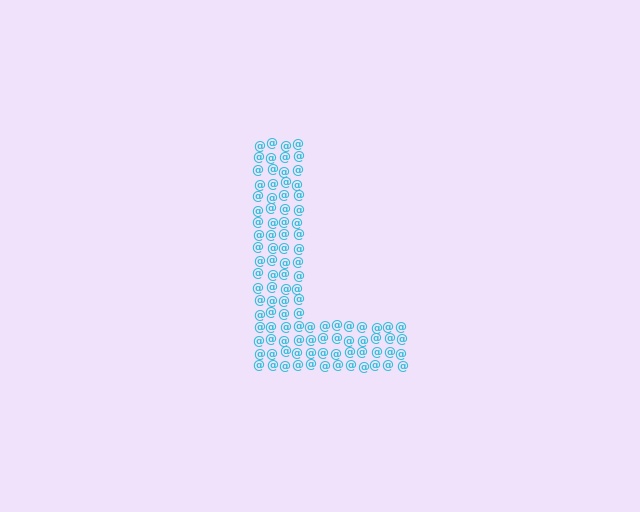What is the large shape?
The large shape is the letter L.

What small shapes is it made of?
It is made of small at signs.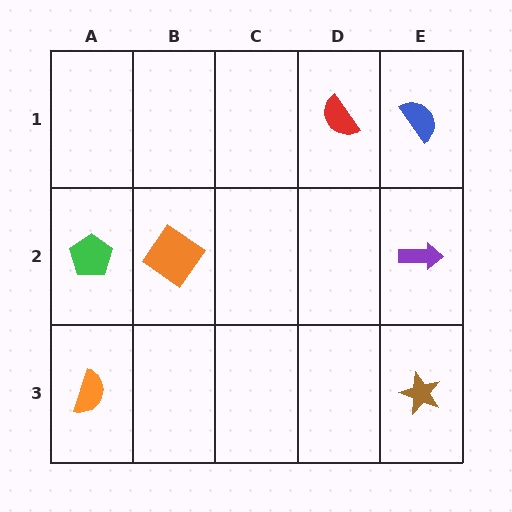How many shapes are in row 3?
2 shapes.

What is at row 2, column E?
A purple arrow.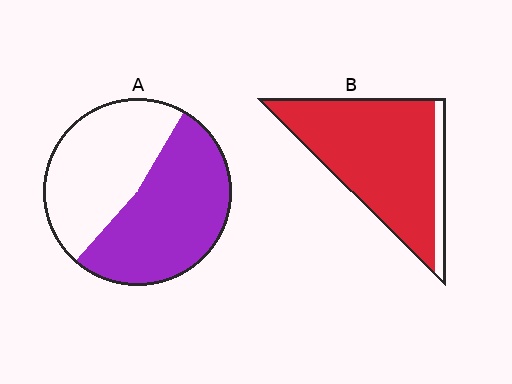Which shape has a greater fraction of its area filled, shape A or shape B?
Shape B.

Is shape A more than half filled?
Roughly half.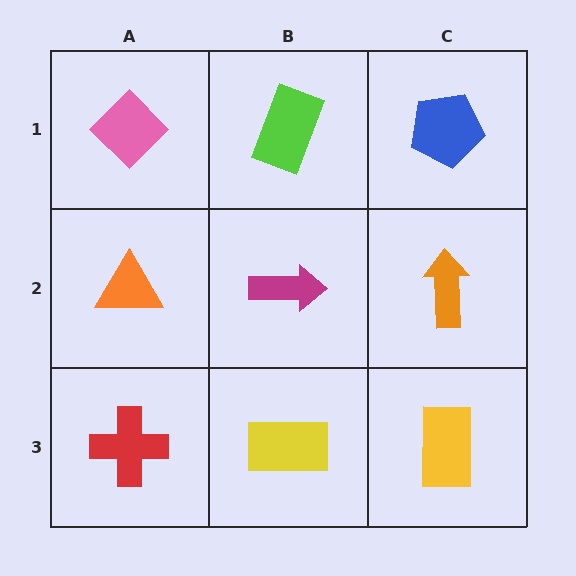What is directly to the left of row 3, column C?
A yellow rectangle.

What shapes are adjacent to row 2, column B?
A lime rectangle (row 1, column B), a yellow rectangle (row 3, column B), an orange triangle (row 2, column A), an orange arrow (row 2, column C).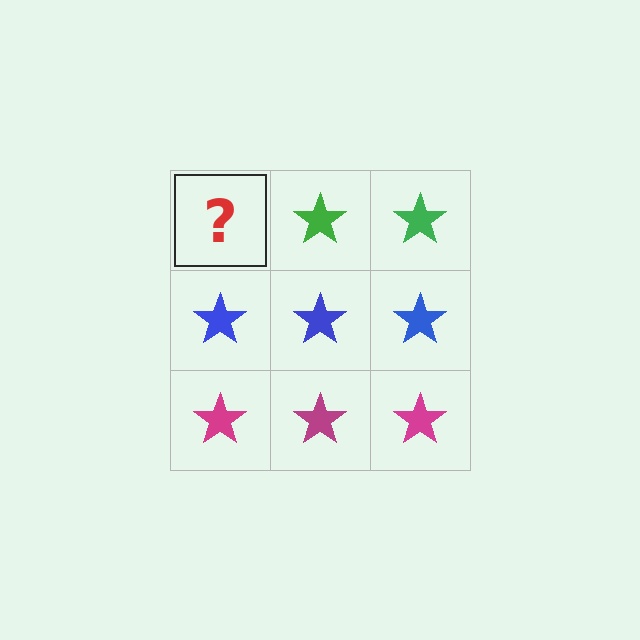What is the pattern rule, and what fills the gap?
The rule is that each row has a consistent color. The gap should be filled with a green star.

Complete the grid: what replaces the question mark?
The question mark should be replaced with a green star.